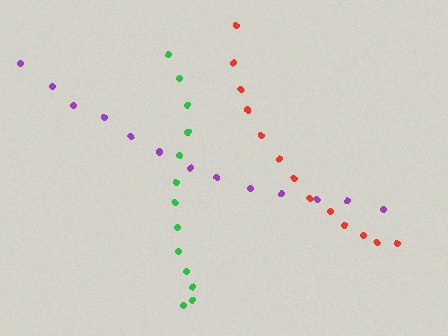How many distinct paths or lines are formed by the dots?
There are 3 distinct paths.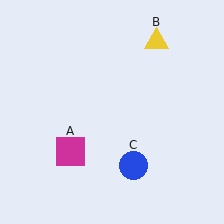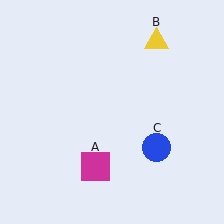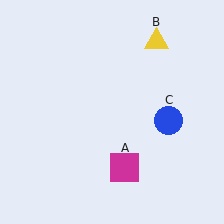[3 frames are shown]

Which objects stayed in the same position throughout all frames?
Yellow triangle (object B) remained stationary.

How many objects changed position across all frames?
2 objects changed position: magenta square (object A), blue circle (object C).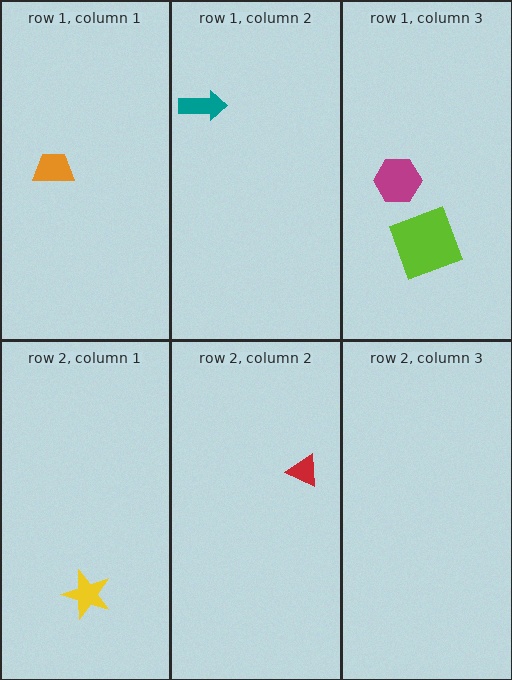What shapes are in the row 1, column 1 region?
The orange trapezoid.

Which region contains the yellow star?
The row 2, column 1 region.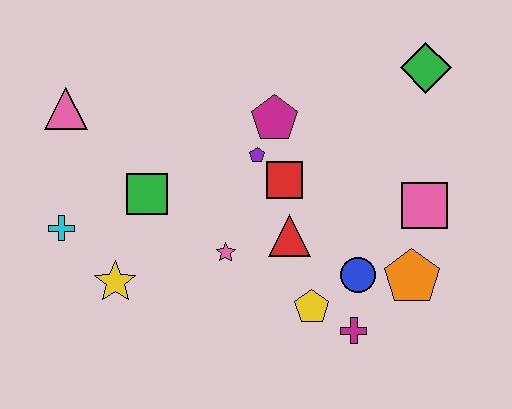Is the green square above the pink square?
Yes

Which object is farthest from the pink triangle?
The orange pentagon is farthest from the pink triangle.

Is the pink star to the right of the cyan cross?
Yes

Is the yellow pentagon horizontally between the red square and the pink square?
Yes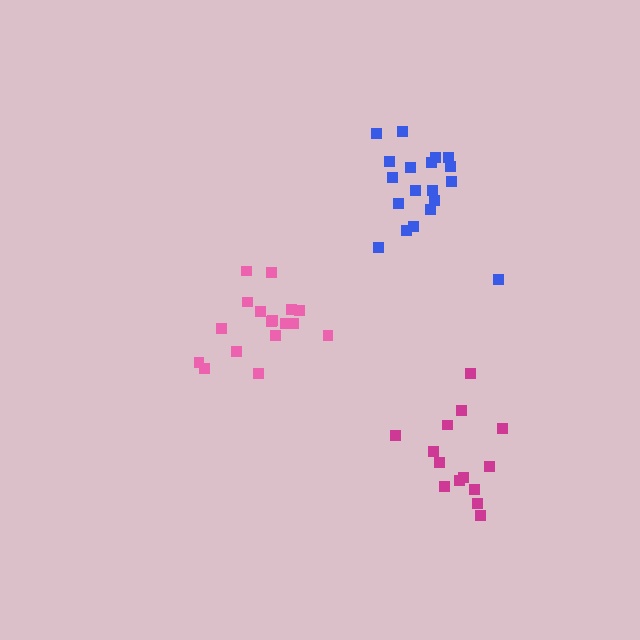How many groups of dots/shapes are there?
There are 3 groups.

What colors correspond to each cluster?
The clusters are colored: pink, blue, magenta.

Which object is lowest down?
The magenta cluster is bottommost.